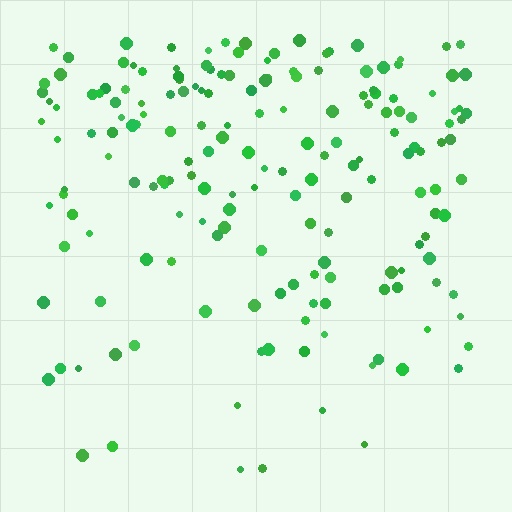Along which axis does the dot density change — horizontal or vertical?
Vertical.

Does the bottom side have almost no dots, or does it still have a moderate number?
Still a moderate number, just noticeably fewer than the top.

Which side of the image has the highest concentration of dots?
The top.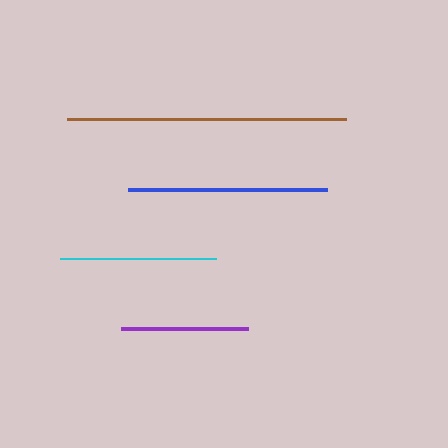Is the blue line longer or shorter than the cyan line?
The blue line is longer than the cyan line.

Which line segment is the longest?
The brown line is the longest at approximately 279 pixels.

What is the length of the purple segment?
The purple segment is approximately 127 pixels long.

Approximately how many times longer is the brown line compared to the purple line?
The brown line is approximately 2.2 times the length of the purple line.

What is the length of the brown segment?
The brown segment is approximately 279 pixels long.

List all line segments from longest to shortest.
From longest to shortest: brown, blue, cyan, purple.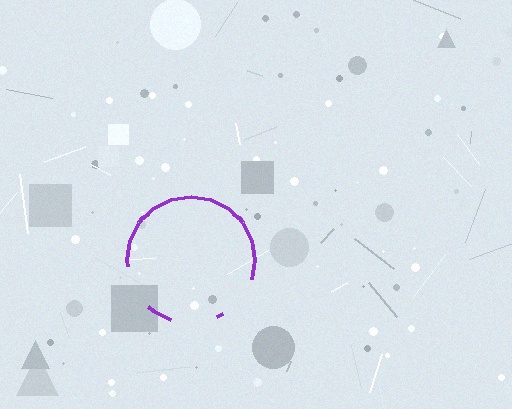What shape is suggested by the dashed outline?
The dashed outline suggests a circle.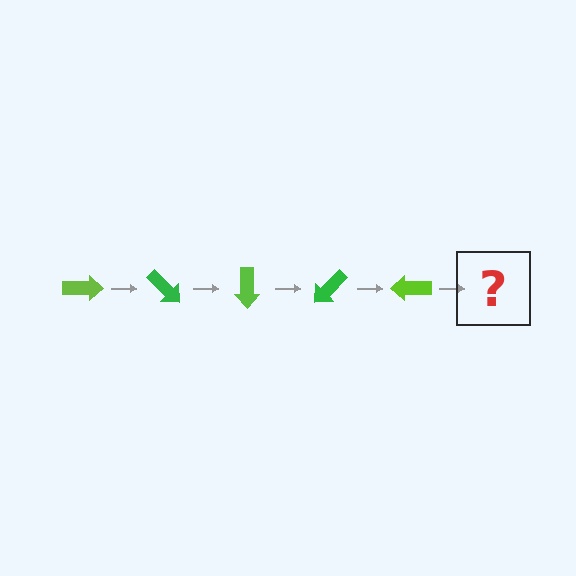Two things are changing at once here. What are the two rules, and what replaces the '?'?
The two rules are that it rotates 45 degrees each step and the color cycles through lime and green. The '?' should be a green arrow, rotated 225 degrees from the start.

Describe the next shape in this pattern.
It should be a green arrow, rotated 225 degrees from the start.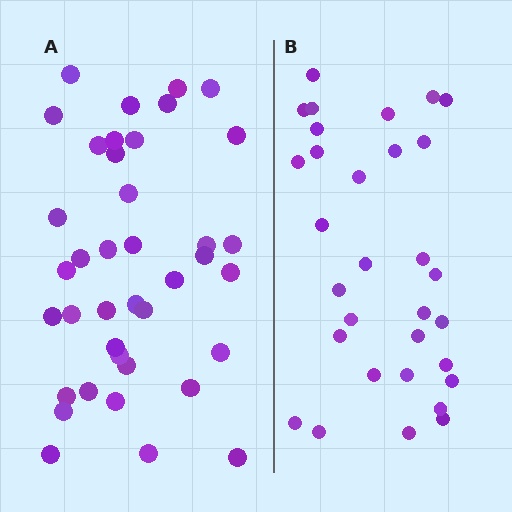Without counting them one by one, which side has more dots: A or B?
Region A (the left region) has more dots.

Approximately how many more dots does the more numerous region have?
Region A has roughly 8 or so more dots than region B.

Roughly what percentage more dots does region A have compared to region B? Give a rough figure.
About 25% more.